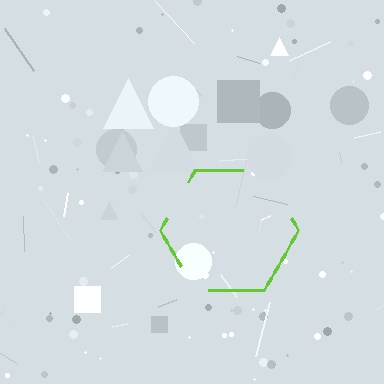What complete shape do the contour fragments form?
The contour fragments form a hexagon.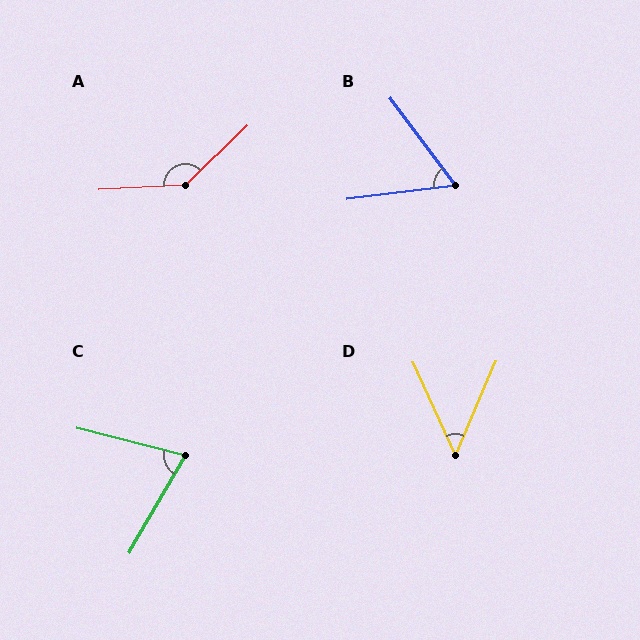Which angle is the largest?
A, at approximately 139 degrees.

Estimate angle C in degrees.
Approximately 74 degrees.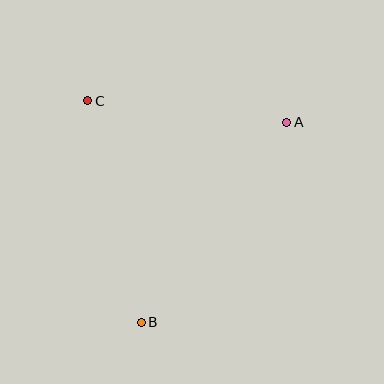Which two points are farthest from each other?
Points A and B are farthest from each other.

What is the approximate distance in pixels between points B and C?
The distance between B and C is approximately 228 pixels.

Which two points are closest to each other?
Points A and C are closest to each other.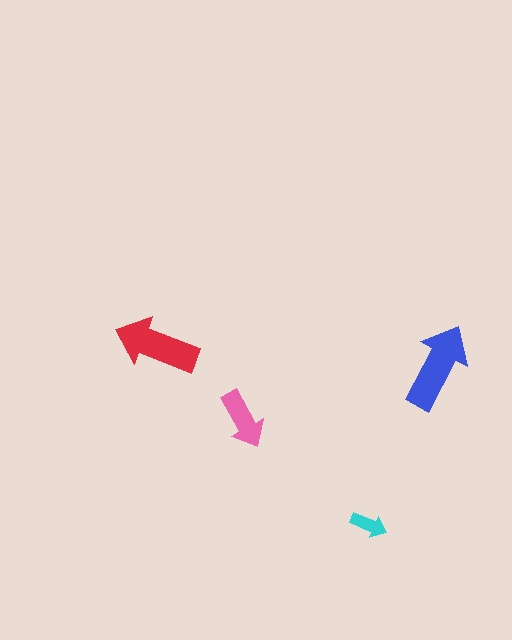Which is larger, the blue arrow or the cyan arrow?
The blue one.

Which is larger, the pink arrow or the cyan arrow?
The pink one.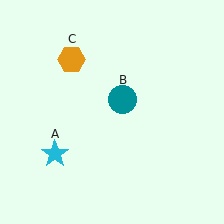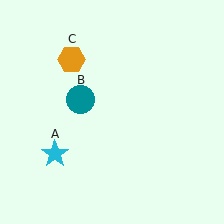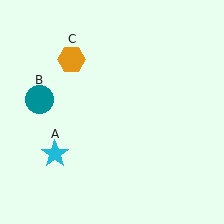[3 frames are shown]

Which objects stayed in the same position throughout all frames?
Cyan star (object A) and orange hexagon (object C) remained stationary.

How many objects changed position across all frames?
1 object changed position: teal circle (object B).